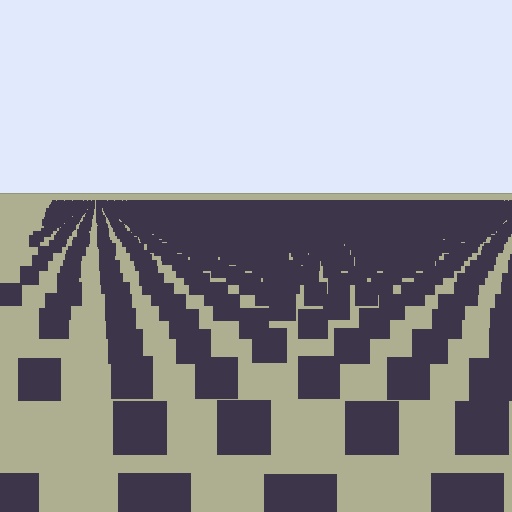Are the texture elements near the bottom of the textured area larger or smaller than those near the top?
Larger. Near the bottom, elements are closer to the viewer and appear at a bigger on-screen size.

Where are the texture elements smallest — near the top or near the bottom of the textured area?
Near the top.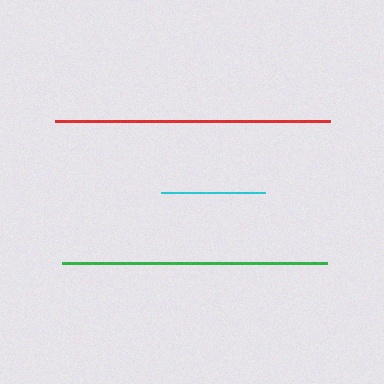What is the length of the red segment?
The red segment is approximately 275 pixels long.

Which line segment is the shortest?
The cyan line is the shortest at approximately 104 pixels.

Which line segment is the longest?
The red line is the longest at approximately 275 pixels.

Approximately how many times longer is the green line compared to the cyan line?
The green line is approximately 2.6 times the length of the cyan line.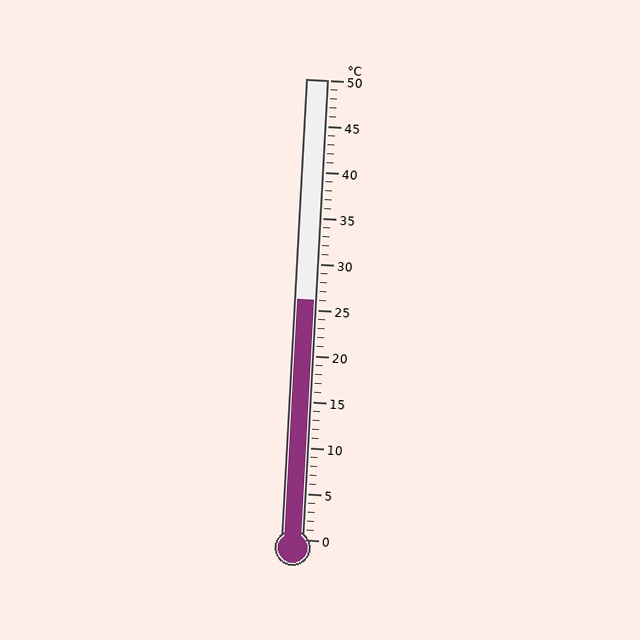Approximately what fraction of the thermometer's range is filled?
The thermometer is filled to approximately 50% of its range.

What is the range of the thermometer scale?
The thermometer scale ranges from 0°C to 50°C.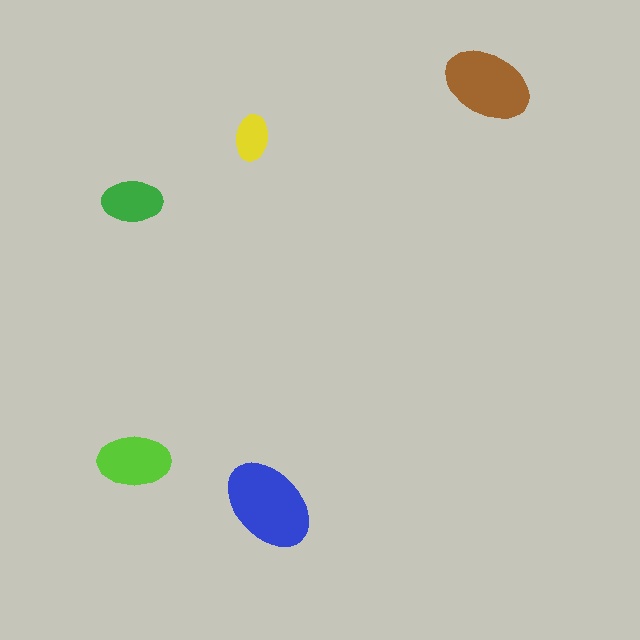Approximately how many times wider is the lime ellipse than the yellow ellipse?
About 1.5 times wider.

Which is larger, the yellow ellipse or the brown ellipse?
The brown one.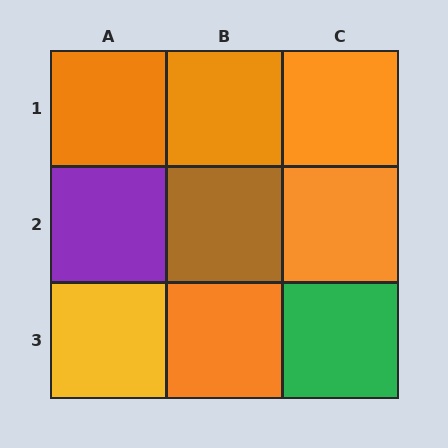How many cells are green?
1 cell is green.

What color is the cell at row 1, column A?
Orange.